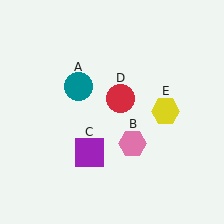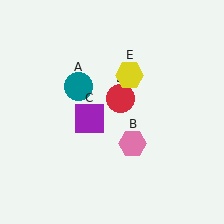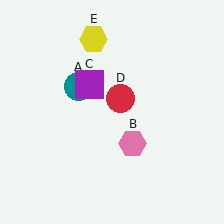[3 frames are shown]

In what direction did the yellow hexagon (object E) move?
The yellow hexagon (object E) moved up and to the left.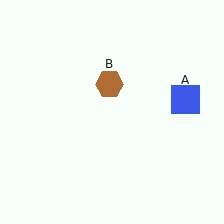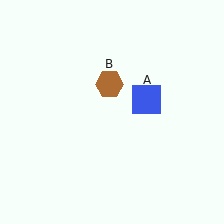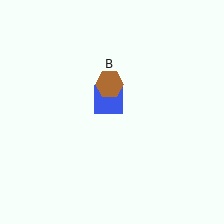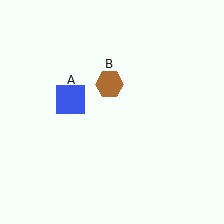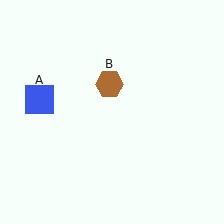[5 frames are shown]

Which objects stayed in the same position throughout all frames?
Brown hexagon (object B) remained stationary.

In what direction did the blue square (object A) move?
The blue square (object A) moved left.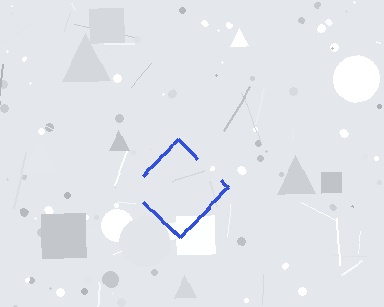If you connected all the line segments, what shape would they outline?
They would outline a diamond.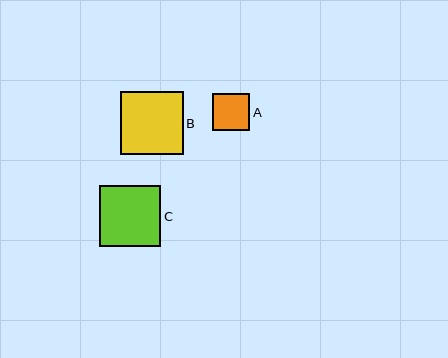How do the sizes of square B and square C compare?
Square B and square C are approximately the same size.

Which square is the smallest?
Square A is the smallest with a size of approximately 37 pixels.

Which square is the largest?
Square B is the largest with a size of approximately 63 pixels.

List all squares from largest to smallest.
From largest to smallest: B, C, A.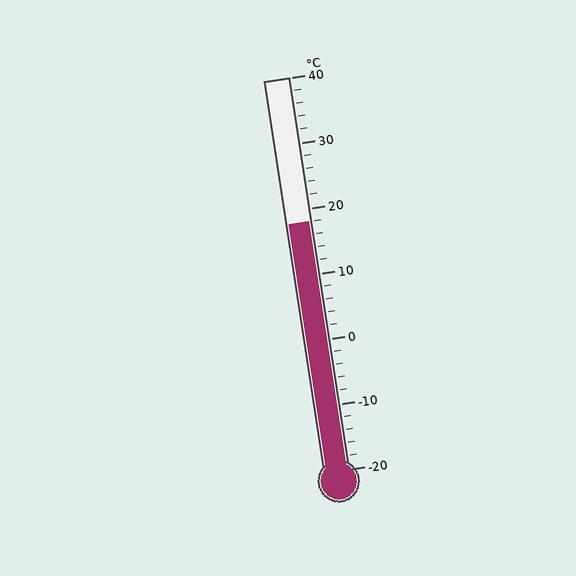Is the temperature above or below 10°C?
The temperature is above 10°C.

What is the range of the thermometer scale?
The thermometer scale ranges from -20°C to 40°C.